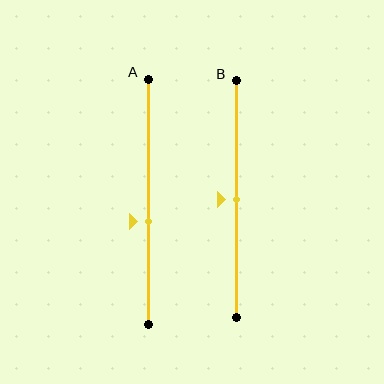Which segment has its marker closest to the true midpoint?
Segment B has its marker closest to the true midpoint.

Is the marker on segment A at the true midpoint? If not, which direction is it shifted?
No, the marker on segment A is shifted downward by about 8% of the segment length.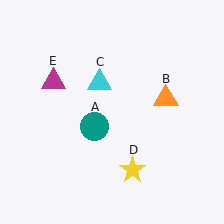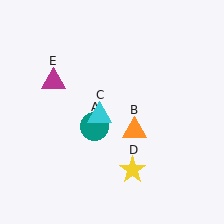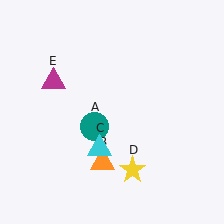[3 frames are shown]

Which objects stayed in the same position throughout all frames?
Teal circle (object A) and yellow star (object D) and magenta triangle (object E) remained stationary.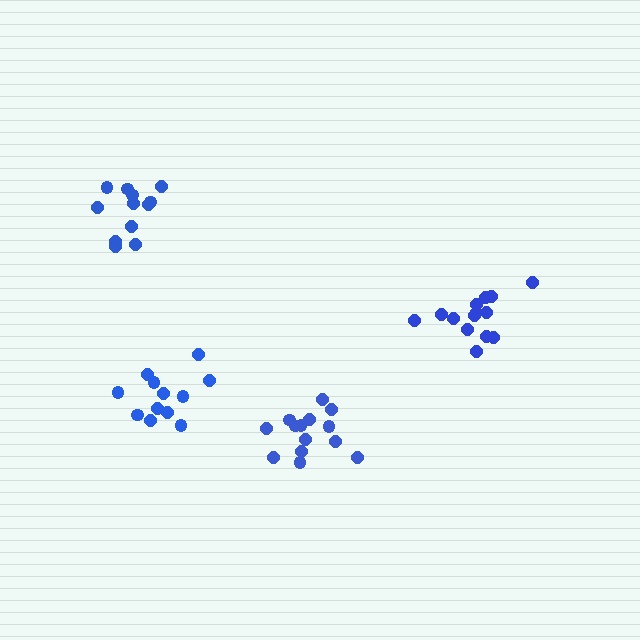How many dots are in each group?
Group 1: 14 dots, Group 2: 14 dots, Group 3: 12 dots, Group 4: 12 dots (52 total).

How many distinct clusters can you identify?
There are 4 distinct clusters.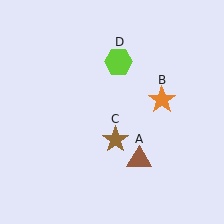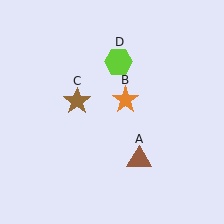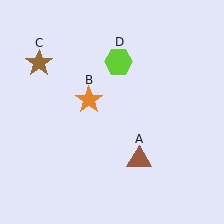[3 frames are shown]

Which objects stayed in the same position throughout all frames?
Brown triangle (object A) and lime hexagon (object D) remained stationary.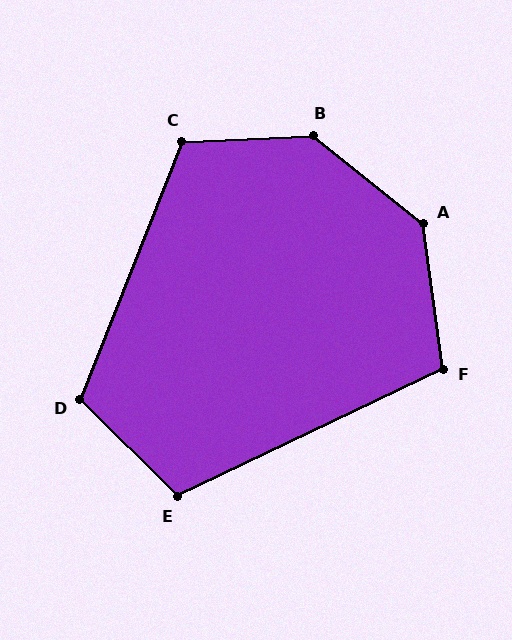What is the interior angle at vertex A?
Approximately 136 degrees (obtuse).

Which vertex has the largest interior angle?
B, at approximately 139 degrees.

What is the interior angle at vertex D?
Approximately 113 degrees (obtuse).